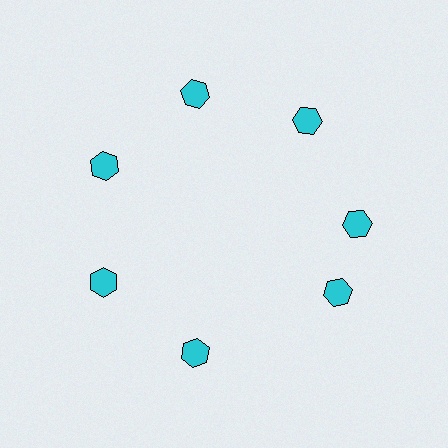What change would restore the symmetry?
The symmetry would be restored by rotating it back into even spacing with its neighbors so that all 7 hexagons sit at equal angles and equal distance from the center.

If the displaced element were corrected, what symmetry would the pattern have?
It would have 7-fold rotational symmetry — the pattern would map onto itself every 51 degrees.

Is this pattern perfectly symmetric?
No. The 7 cyan hexagons are arranged in a ring, but one element near the 5 o'clock position is rotated out of alignment along the ring, breaking the 7-fold rotational symmetry.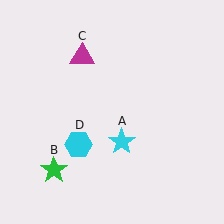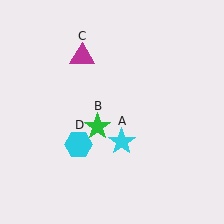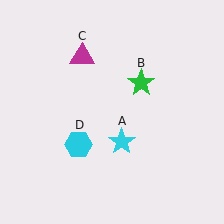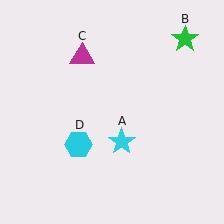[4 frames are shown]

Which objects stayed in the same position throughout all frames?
Cyan star (object A) and magenta triangle (object C) and cyan hexagon (object D) remained stationary.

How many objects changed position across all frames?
1 object changed position: green star (object B).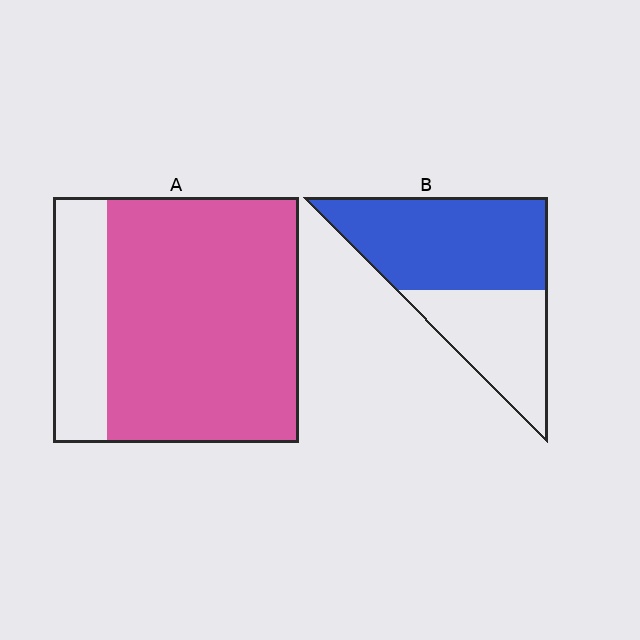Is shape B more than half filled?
Yes.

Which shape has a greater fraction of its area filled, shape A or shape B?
Shape A.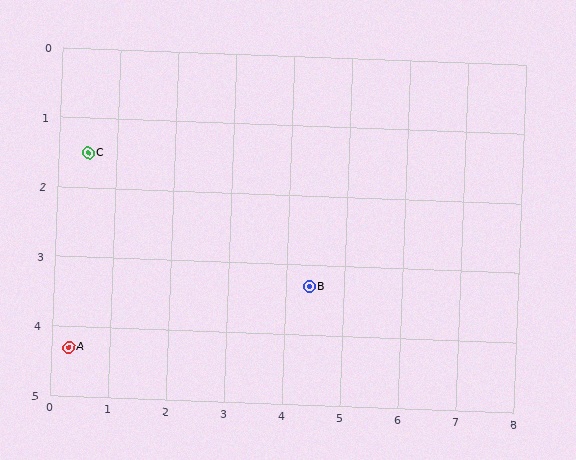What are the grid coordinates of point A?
Point A is at approximately (0.3, 4.3).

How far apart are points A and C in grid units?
Points A and C are about 2.8 grid units apart.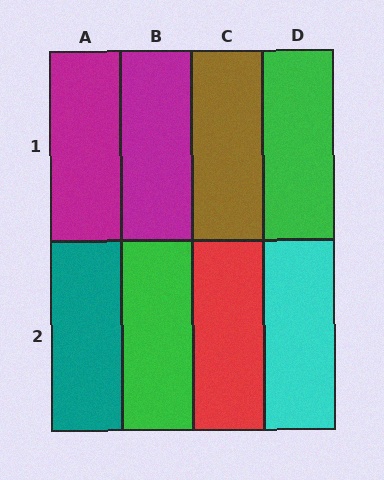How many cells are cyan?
1 cell is cyan.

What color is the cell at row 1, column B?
Magenta.